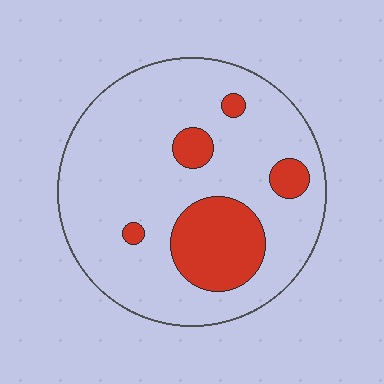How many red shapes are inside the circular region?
5.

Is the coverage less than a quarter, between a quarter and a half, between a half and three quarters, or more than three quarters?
Less than a quarter.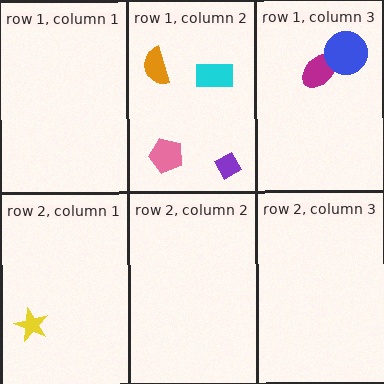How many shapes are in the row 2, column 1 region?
1.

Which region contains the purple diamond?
The row 1, column 2 region.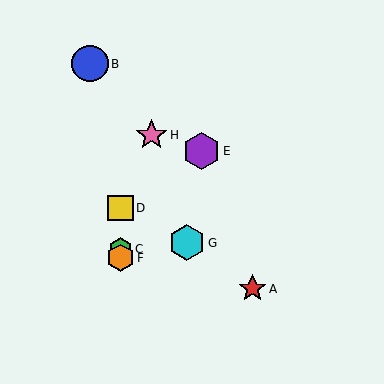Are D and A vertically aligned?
No, D is at x≈120 and A is at x≈252.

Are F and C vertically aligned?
Yes, both are at x≈120.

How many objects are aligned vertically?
3 objects (C, D, F) are aligned vertically.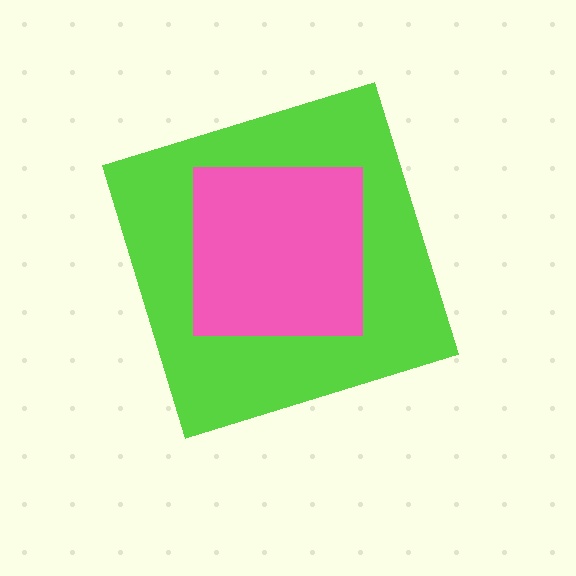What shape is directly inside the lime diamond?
The pink square.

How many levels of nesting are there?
2.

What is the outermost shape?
The lime diamond.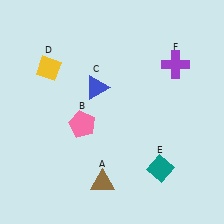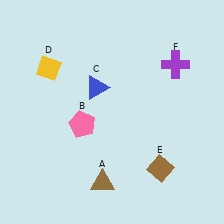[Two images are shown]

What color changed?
The diamond (E) changed from teal in Image 1 to brown in Image 2.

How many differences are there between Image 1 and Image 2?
There is 1 difference between the two images.